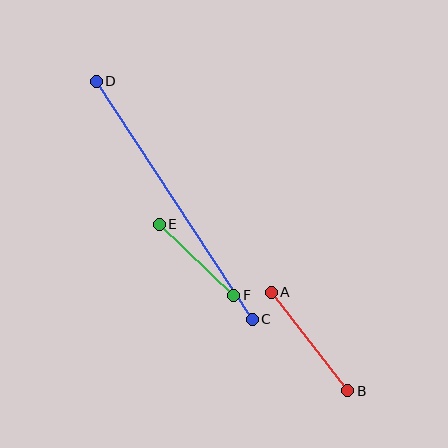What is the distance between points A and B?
The distance is approximately 124 pixels.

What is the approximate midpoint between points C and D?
The midpoint is at approximately (174, 200) pixels.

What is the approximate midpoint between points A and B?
The midpoint is at approximately (310, 341) pixels.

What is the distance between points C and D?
The distance is approximately 285 pixels.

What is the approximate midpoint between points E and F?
The midpoint is at approximately (196, 260) pixels.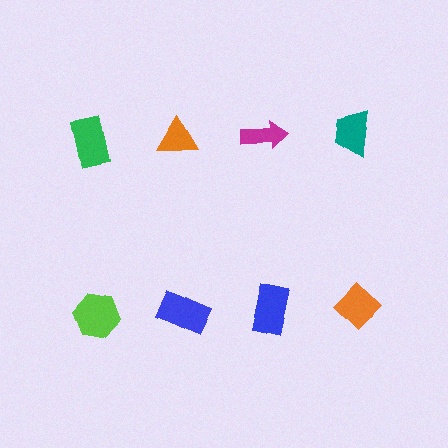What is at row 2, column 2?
A blue rectangle.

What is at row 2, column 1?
A lime hexagon.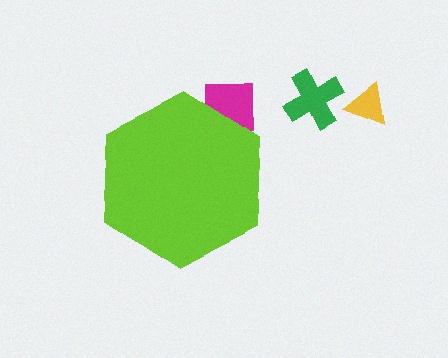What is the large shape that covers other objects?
A lime hexagon.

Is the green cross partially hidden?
No, the green cross is fully visible.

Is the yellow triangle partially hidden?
No, the yellow triangle is fully visible.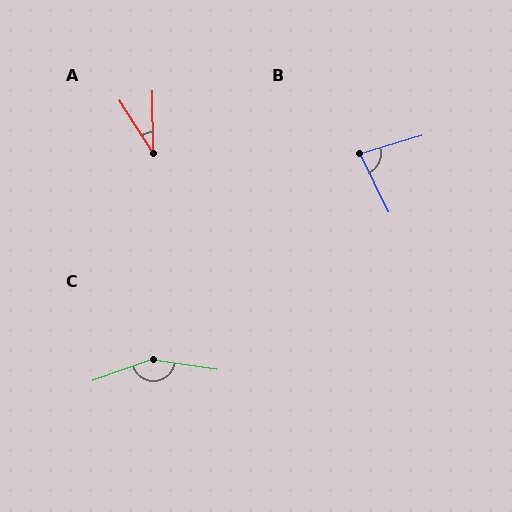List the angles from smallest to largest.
A (32°), B (80°), C (152°).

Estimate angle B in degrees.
Approximately 80 degrees.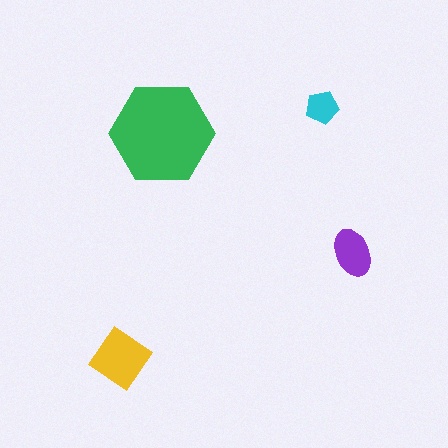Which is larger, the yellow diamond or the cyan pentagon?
The yellow diamond.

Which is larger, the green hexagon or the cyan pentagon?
The green hexagon.